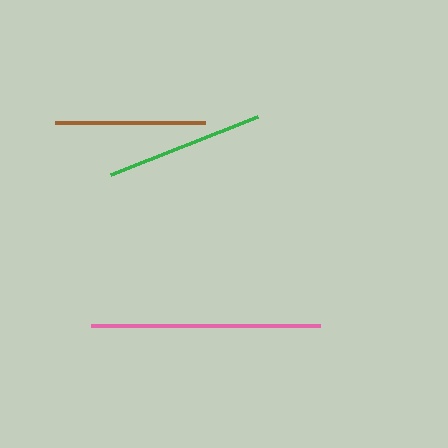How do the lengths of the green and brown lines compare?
The green and brown lines are approximately the same length.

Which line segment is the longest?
The pink line is the longest at approximately 229 pixels.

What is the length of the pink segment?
The pink segment is approximately 229 pixels long.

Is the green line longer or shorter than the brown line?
The green line is longer than the brown line.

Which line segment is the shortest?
The brown line is the shortest at approximately 150 pixels.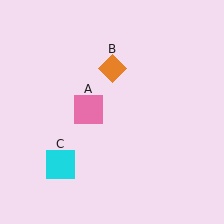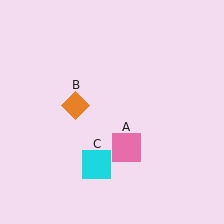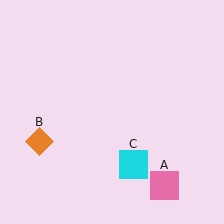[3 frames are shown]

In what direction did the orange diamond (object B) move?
The orange diamond (object B) moved down and to the left.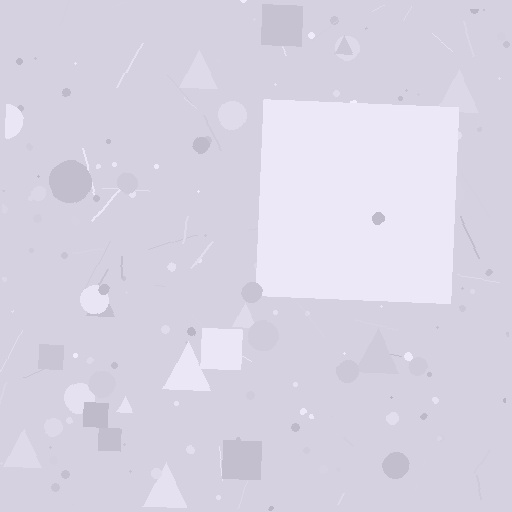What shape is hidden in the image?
A square is hidden in the image.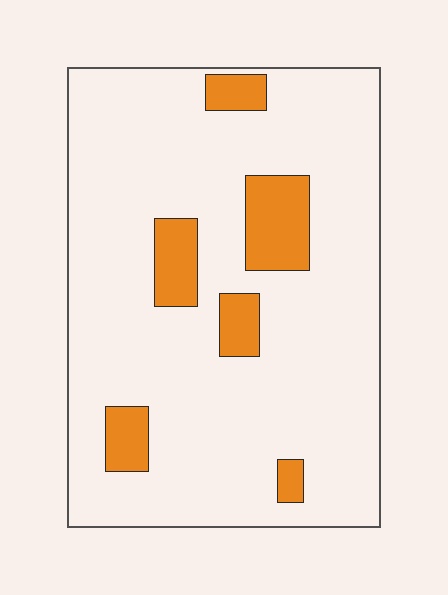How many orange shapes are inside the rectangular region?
6.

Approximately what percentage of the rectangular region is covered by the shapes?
Approximately 15%.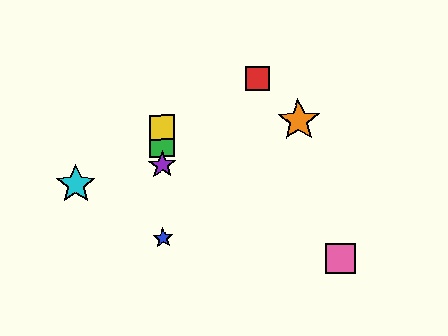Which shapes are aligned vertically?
The blue star, the green square, the yellow square, the purple star are aligned vertically.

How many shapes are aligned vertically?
4 shapes (the blue star, the green square, the yellow square, the purple star) are aligned vertically.